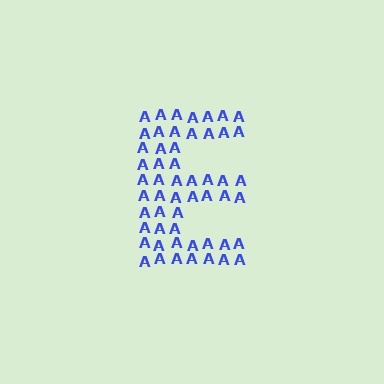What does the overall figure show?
The overall figure shows the letter E.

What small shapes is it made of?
It is made of small letter A's.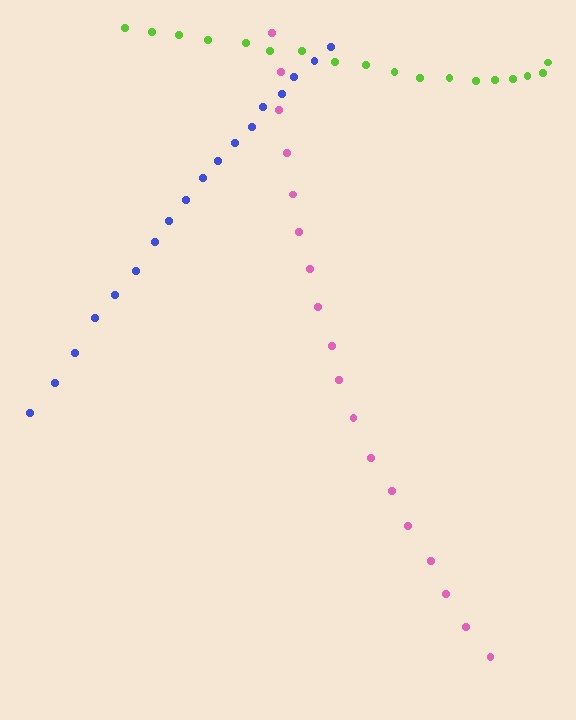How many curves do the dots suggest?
There are 3 distinct paths.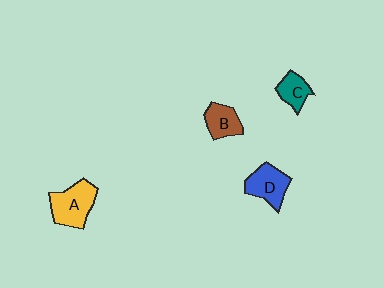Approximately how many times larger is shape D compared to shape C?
Approximately 1.5 times.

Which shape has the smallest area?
Shape C (teal).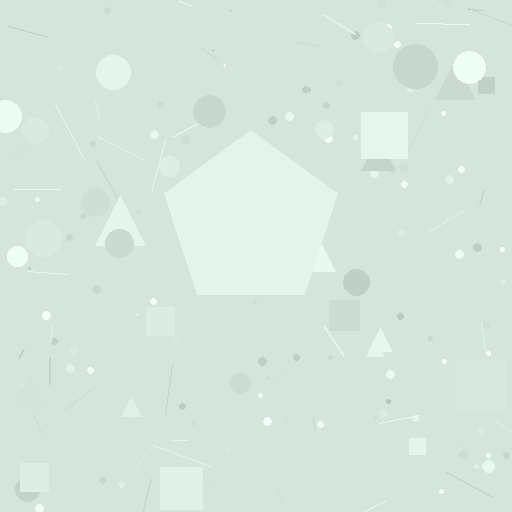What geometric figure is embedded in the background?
A pentagon is embedded in the background.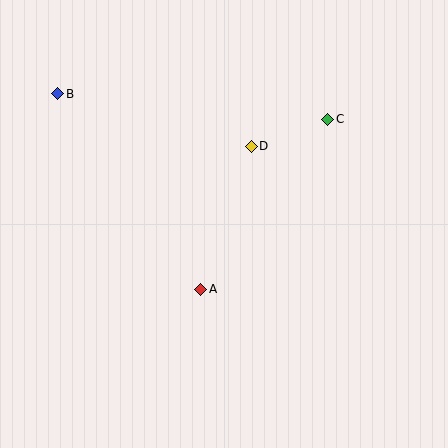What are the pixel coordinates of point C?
Point C is at (328, 119).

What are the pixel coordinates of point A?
Point A is at (201, 289).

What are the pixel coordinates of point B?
Point B is at (58, 94).